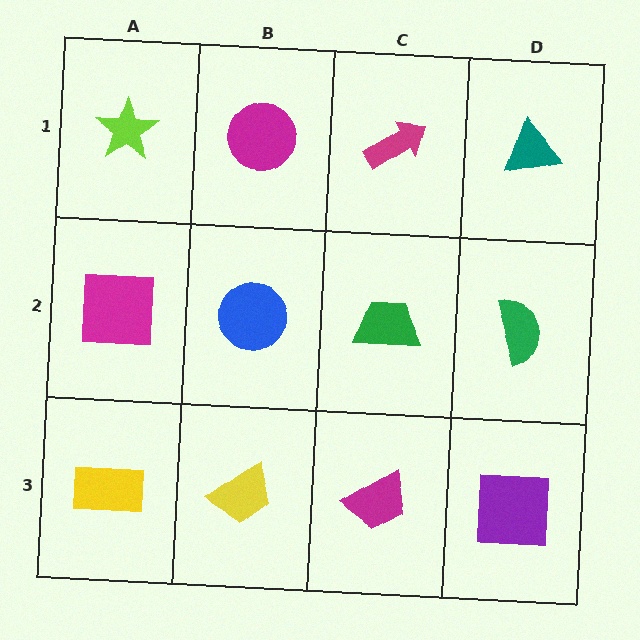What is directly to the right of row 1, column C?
A teal triangle.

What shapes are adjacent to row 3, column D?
A green semicircle (row 2, column D), a magenta trapezoid (row 3, column C).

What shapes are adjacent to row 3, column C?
A green trapezoid (row 2, column C), a yellow trapezoid (row 3, column B), a purple square (row 3, column D).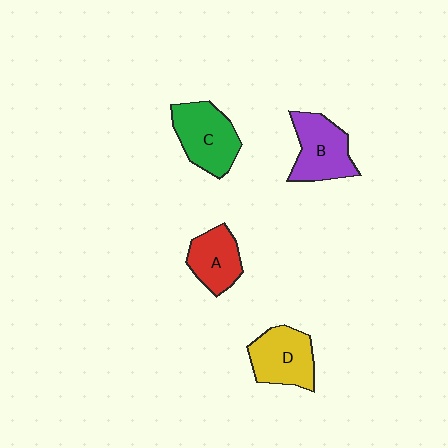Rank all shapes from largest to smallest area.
From largest to smallest: C (green), B (purple), D (yellow), A (red).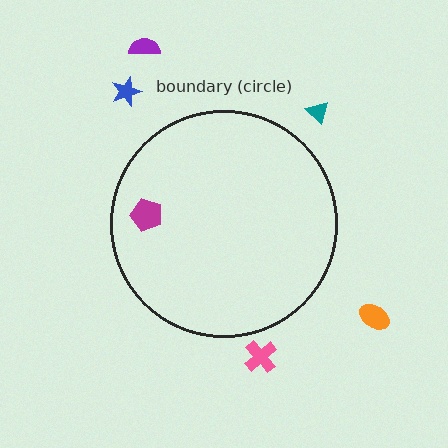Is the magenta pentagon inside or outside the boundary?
Inside.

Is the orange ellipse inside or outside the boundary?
Outside.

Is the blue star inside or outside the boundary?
Outside.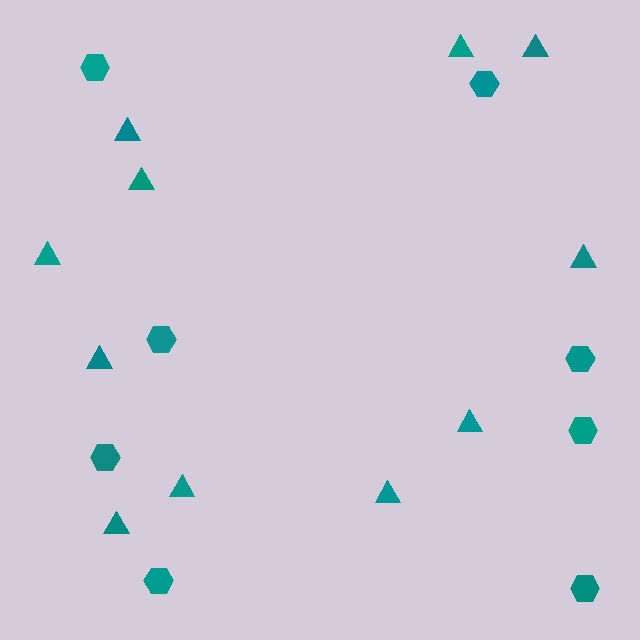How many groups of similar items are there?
There are 2 groups: one group of triangles (11) and one group of hexagons (8).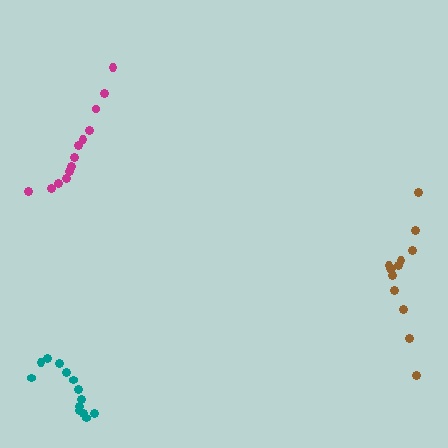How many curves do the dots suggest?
There are 3 distinct paths.